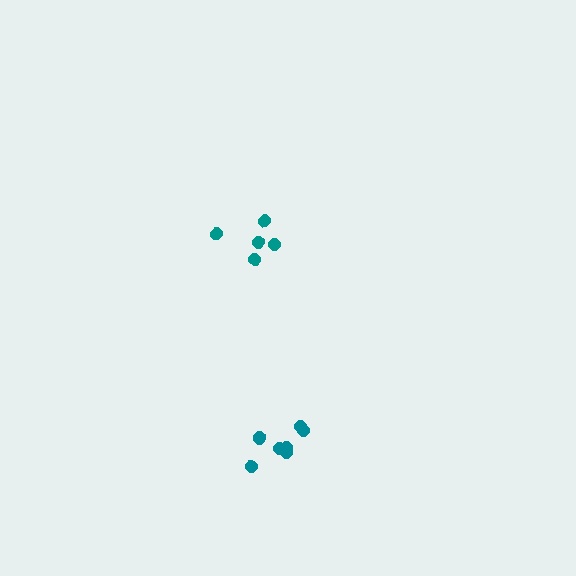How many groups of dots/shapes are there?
There are 2 groups.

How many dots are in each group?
Group 1: 5 dots, Group 2: 7 dots (12 total).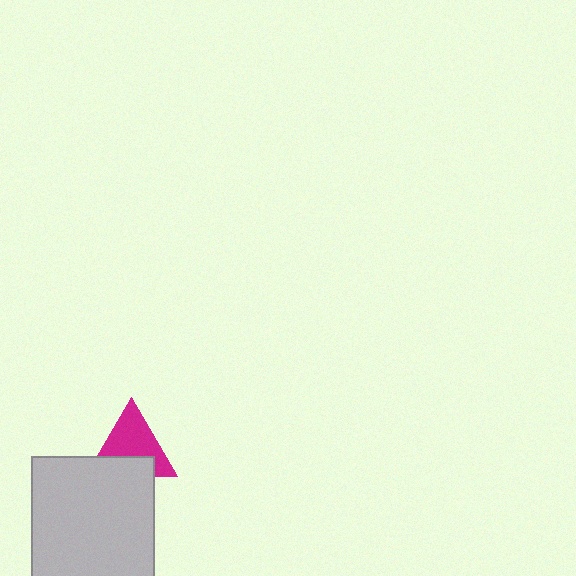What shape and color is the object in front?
The object in front is a light gray square.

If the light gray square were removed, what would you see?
You would see the complete magenta triangle.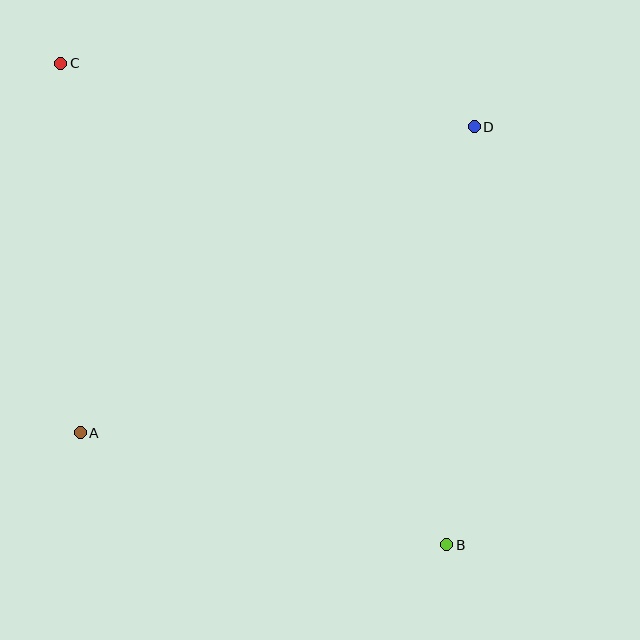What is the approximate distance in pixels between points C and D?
The distance between C and D is approximately 418 pixels.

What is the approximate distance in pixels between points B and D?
The distance between B and D is approximately 419 pixels.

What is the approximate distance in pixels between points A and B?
The distance between A and B is approximately 383 pixels.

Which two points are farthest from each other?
Points B and C are farthest from each other.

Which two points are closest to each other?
Points A and C are closest to each other.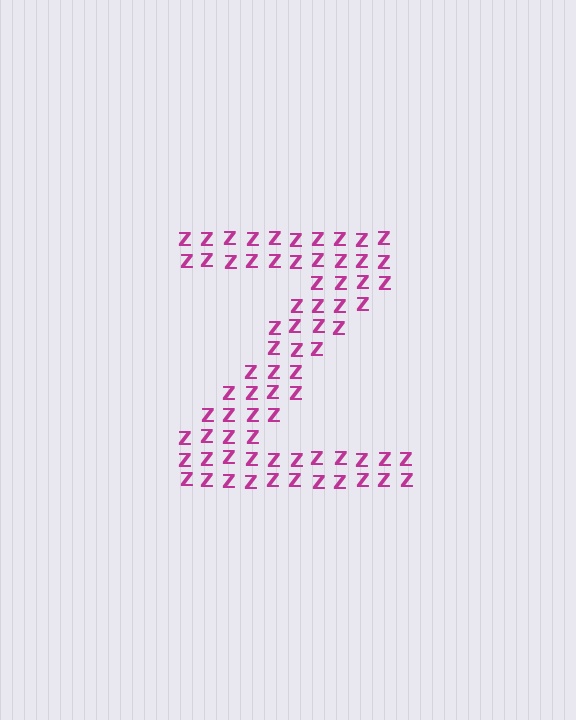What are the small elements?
The small elements are letter Z's.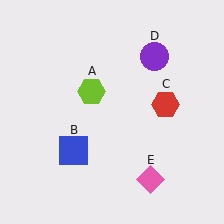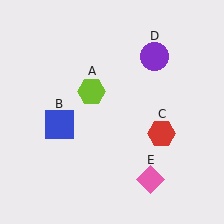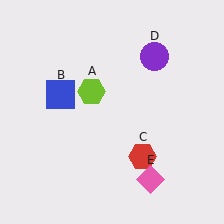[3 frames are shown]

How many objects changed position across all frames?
2 objects changed position: blue square (object B), red hexagon (object C).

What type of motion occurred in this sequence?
The blue square (object B), red hexagon (object C) rotated clockwise around the center of the scene.